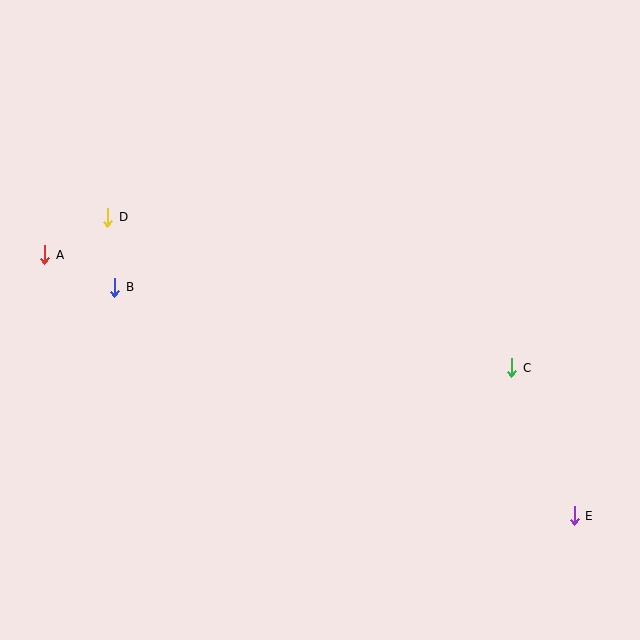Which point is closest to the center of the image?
Point C at (512, 368) is closest to the center.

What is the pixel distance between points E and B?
The distance between E and B is 513 pixels.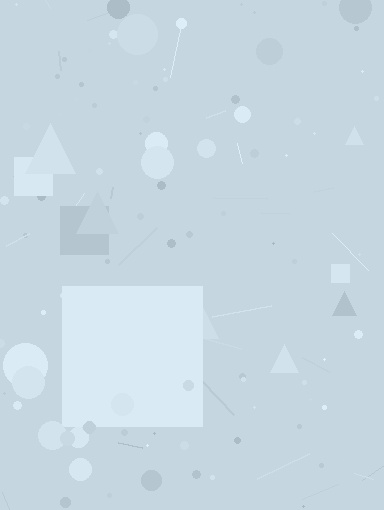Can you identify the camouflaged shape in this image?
The camouflaged shape is a square.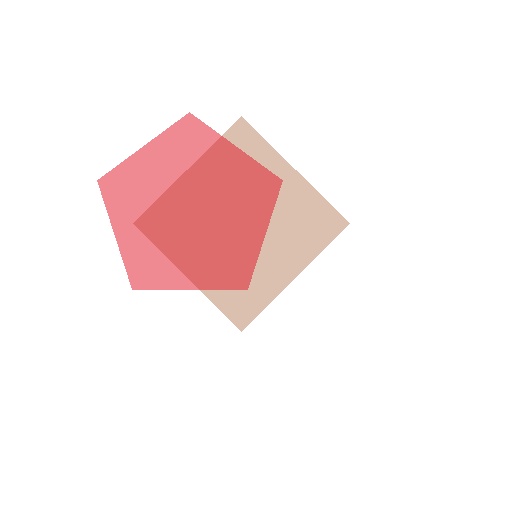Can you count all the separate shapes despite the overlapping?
Yes, there are 2 separate shapes.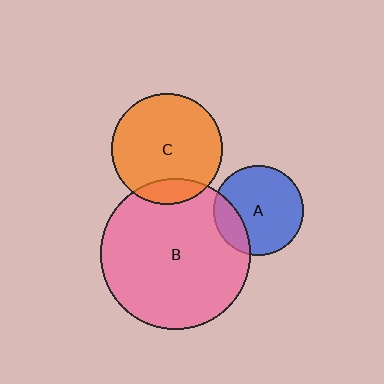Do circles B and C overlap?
Yes.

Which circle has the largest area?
Circle B (pink).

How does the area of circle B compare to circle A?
Approximately 2.8 times.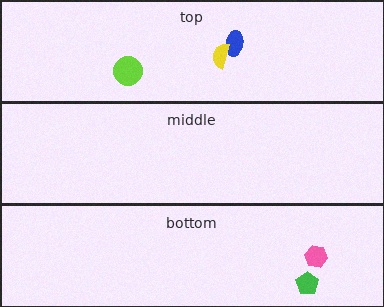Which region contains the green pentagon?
The bottom region.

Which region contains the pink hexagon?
The bottom region.